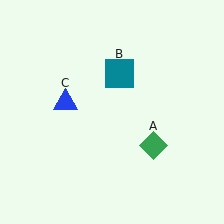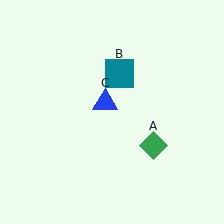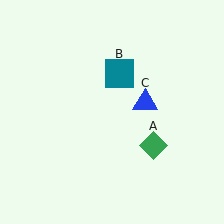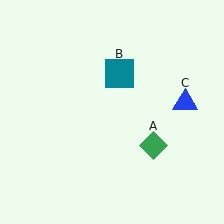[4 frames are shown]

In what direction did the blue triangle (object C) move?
The blue triangle (object C) moved right.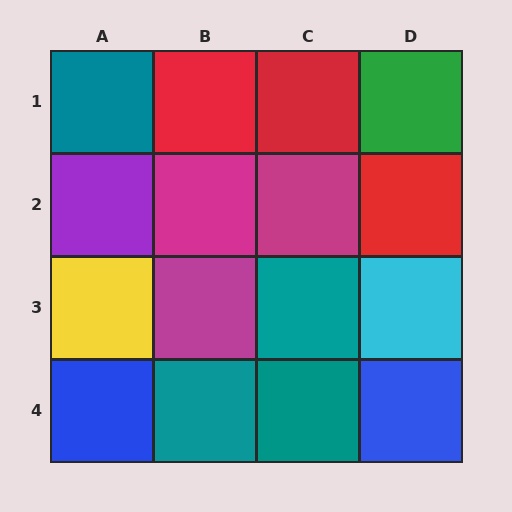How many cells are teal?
4 cells are teal.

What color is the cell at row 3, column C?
Teal.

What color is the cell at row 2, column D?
Red.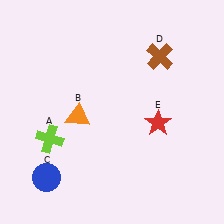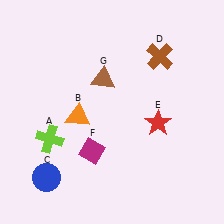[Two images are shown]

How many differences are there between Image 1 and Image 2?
There are 2 differences between the two images.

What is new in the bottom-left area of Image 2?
A magenta diamond (F) was added in the bottom-left area of Image 2.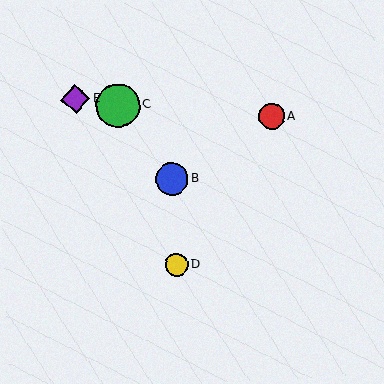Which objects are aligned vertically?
Objects B, D are aligned vertically.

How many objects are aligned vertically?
2 objects (B, D) are aligned vertically.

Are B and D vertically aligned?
Yes, both are at x≈172.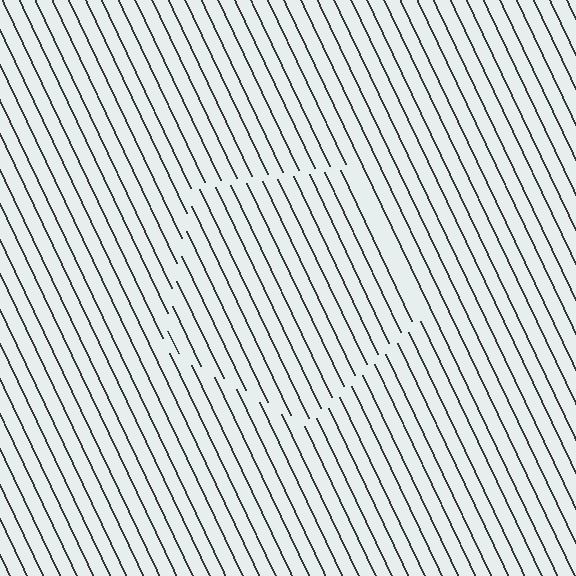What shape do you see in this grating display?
An illusory pentagon. The interior of the shape contains the same grating, shifted by half a period — the contour is defined by the phase discontinuity where line-ends from the inner and outer gratings abut.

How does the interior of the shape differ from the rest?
The interior of the shape contains the same grating, shifted by half a period — the contour is defined by the phase discontinuity where line-ends from the inner and outer gratings abut.